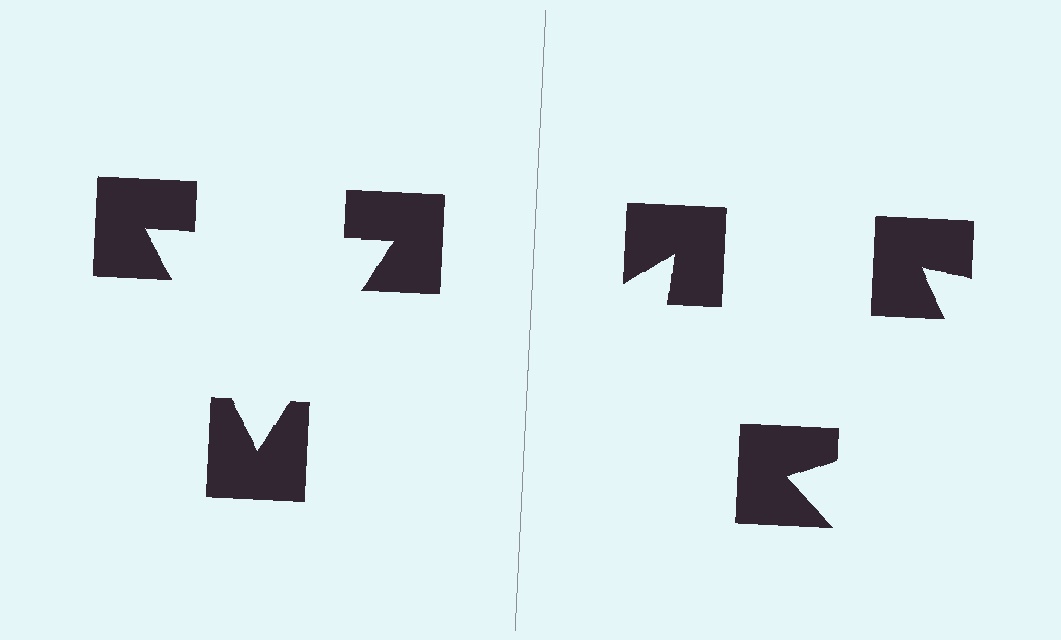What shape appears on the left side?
An illusory triangle.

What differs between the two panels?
The notched squares are positioned identically on both sides; only the wedge orientations differ. On the left they align to a triangle; on the right they are misaligned.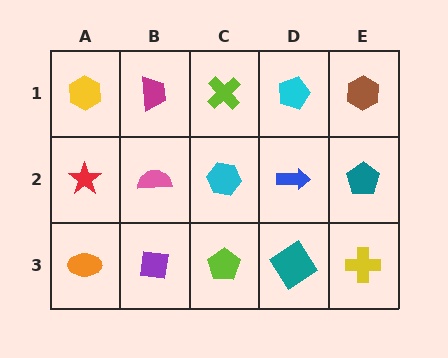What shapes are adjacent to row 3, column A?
A red star (row 2, column A), a purple square (row 3, column B).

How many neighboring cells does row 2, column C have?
4.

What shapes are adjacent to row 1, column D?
A blue arrow (row 2, column D), a lime cross (row 1, column C), a brown hexagon (row 1, column E).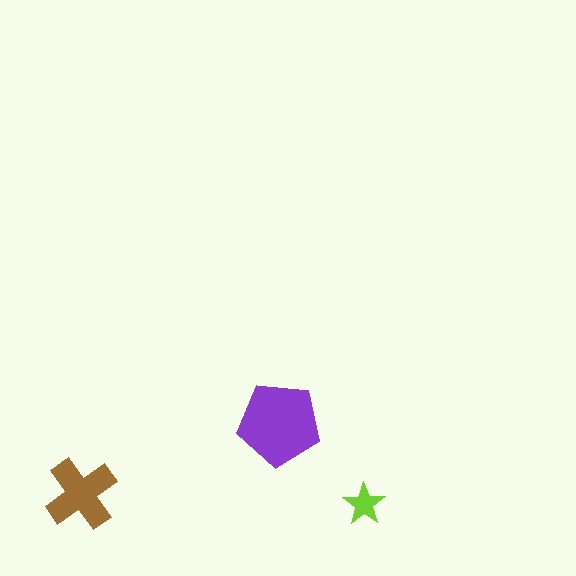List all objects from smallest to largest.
The lime star, the brown cross, the purple pentagon.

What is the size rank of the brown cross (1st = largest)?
2nd.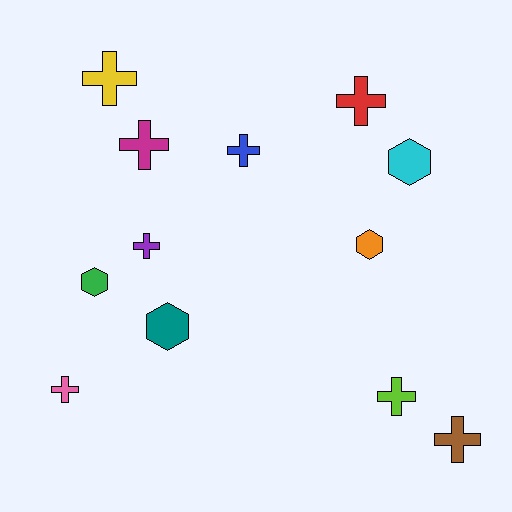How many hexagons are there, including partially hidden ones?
There are 4 hexagons.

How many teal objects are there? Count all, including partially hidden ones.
There is 1 teal object.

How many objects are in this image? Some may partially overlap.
There are 12 objects.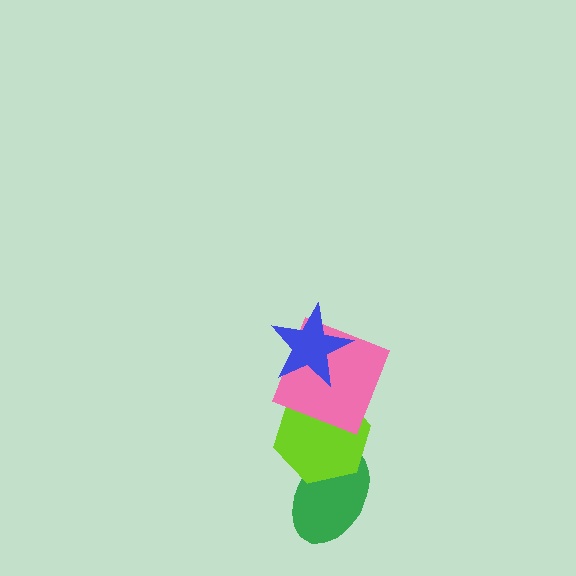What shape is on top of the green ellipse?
The lime hexagon is on top of the green ellipse.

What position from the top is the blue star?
The blue star is 1st from the top.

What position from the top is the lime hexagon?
The lime hexagon is 3rd from the top.